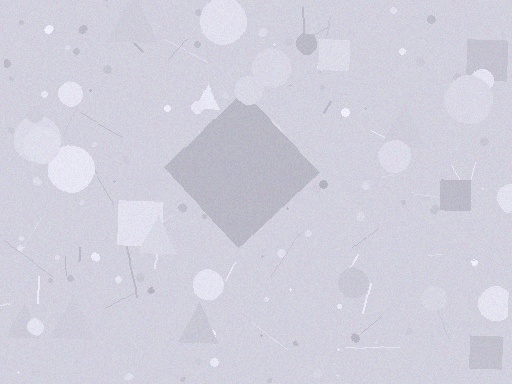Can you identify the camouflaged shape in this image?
The camouflaged shape is a diamond.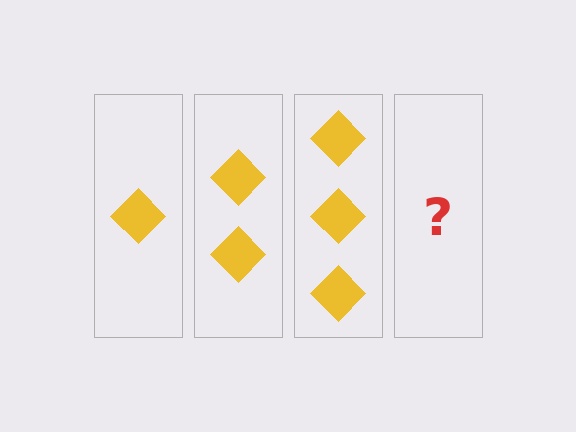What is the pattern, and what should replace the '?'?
The pattern is that each step adds one more diamond. The '?' should be 4 diamonds.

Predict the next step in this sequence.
The next step is 4 diamonds.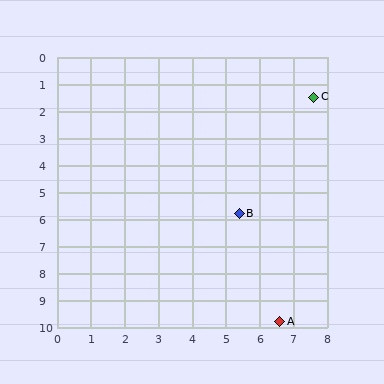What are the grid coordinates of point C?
Point C is at approximately (7.6, 1.5).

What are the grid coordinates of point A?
Point A is at approximately (6.6, 9.8).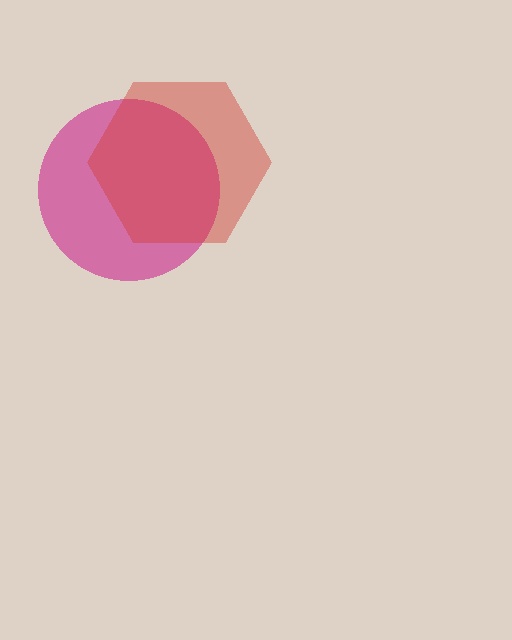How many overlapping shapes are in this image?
There are 2 overlapping shapes in the image.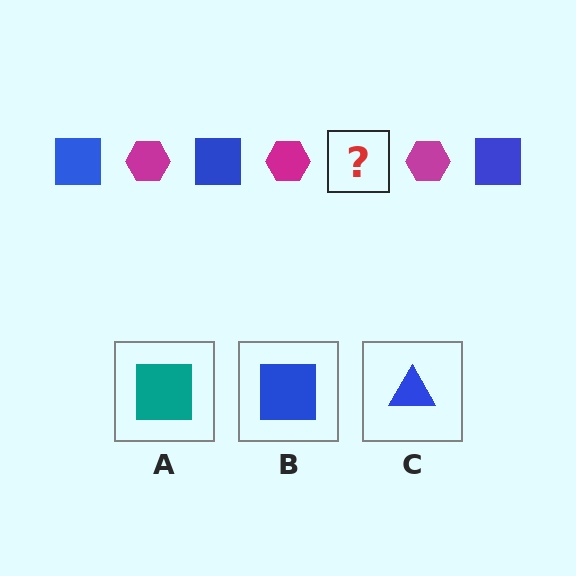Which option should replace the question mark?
Option B.